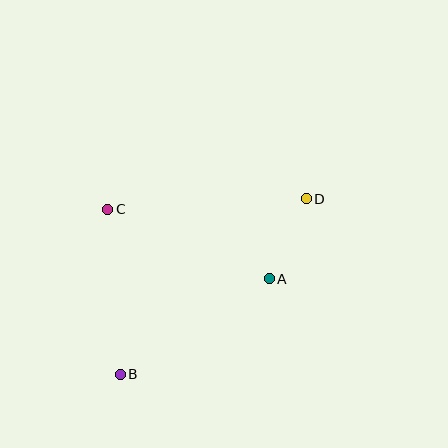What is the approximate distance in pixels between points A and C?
The distance between A and C is approximately 176 pixels.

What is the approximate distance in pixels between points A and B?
The distance between A and B is approximately 177 pixels.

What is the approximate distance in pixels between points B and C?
The distance between B and C is approximately 166 pixels.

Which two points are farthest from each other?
Points B and D are farthest from each other.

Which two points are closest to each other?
Points A and D are closest to each other.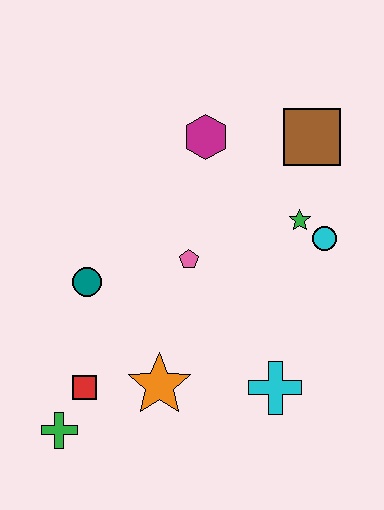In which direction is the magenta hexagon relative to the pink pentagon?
The magenta hexagon is above the pink pentagon.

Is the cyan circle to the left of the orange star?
No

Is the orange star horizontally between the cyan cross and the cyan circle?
No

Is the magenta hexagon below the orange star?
No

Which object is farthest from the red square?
The brown square is farthest from the red square.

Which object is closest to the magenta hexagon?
The brown square is closest to the magenta hexagon.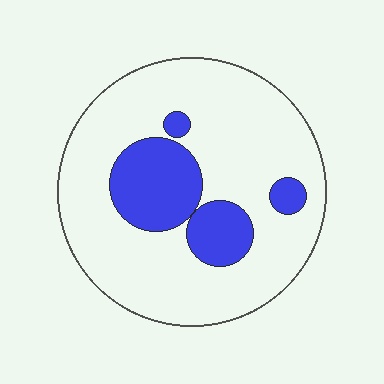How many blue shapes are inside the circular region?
4.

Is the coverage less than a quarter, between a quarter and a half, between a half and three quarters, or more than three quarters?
Less than a quarter.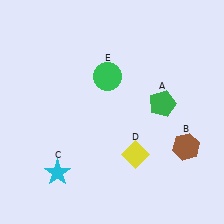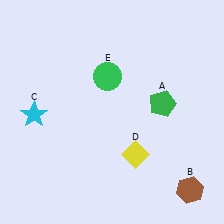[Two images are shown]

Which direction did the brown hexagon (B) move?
The brown hexagon (B) moved down.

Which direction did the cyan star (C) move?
The cyan star (C) moved up.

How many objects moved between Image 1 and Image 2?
2 objects moved between the two images.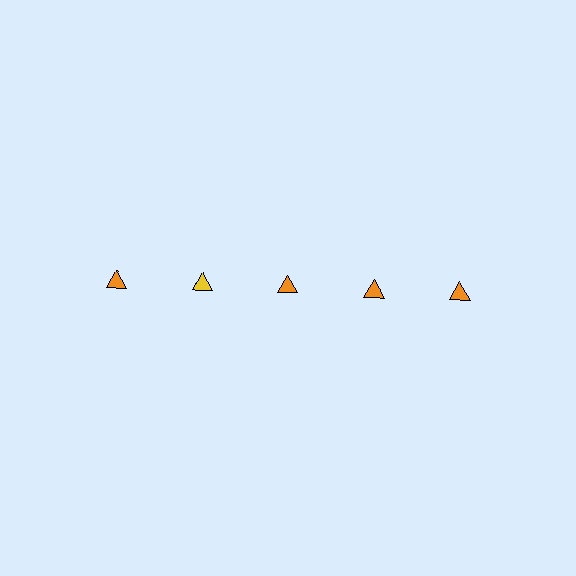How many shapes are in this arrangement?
There are 5 shapes arranged in a grid pattern.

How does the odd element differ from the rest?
It has a different color: yellow instead of orange.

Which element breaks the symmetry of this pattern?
The yellow triangle in the top row, second from left column breaks the symmetry. All other shapes are orange triangles.